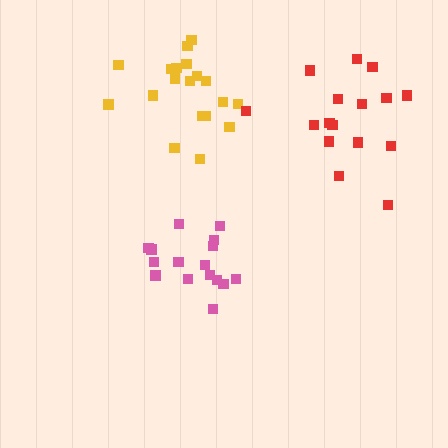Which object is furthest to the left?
The yellow cluster is leftmost.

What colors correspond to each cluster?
The clusters are colored: pink, yellow, red.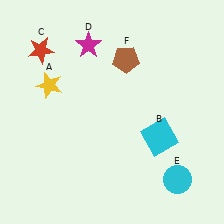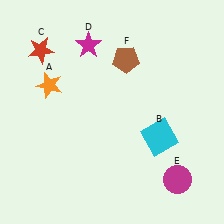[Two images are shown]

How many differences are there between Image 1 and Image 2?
There are 2 differences between the two images.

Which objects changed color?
A changed from yellow to orange. E changed from cyan to magenta.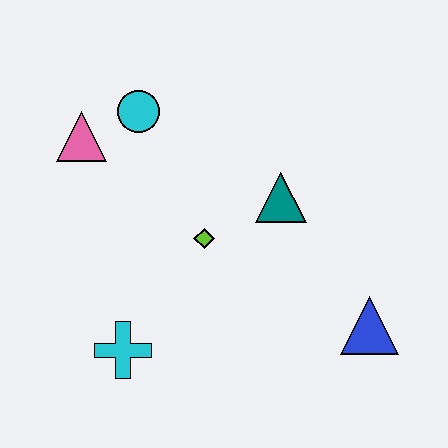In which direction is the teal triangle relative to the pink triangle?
The teal triangle is to the right of the pink triangle.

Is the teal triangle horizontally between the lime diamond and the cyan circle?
No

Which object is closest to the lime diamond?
The teal triangle is closest to the lime diamond.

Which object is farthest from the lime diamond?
The blue triangle is farthest from the lime diamond.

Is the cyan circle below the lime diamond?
No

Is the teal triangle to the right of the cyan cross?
Yes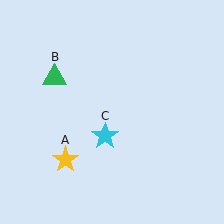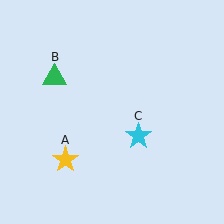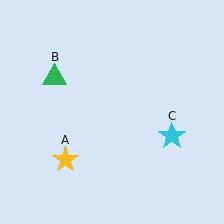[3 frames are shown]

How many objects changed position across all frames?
1 object changed position: cyan star (object C).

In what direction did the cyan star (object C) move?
The cyan star (object C) moved right.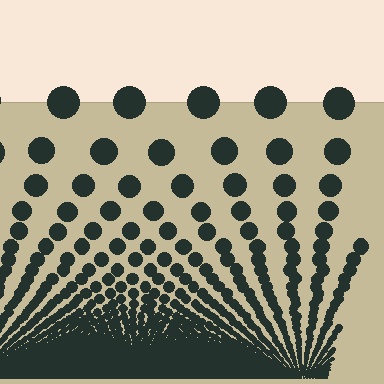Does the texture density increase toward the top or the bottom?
Density increases toward the bottom.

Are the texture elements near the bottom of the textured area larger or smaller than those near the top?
Smaller. The gradient is inverted — elements near the bottom are smaller and denser.